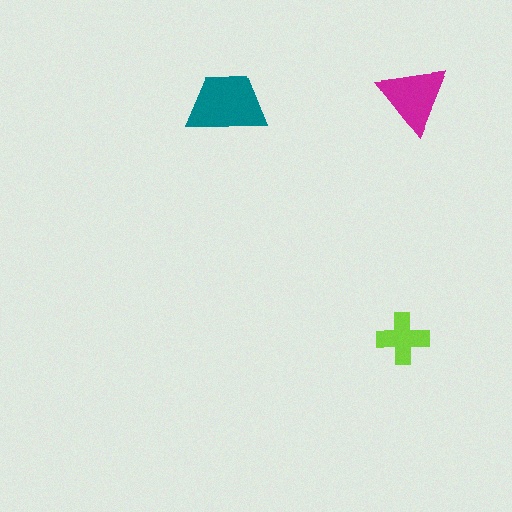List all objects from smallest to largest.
The lime cross, the magenta triangle, the teal trapezoid.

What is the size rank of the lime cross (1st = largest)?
3rd.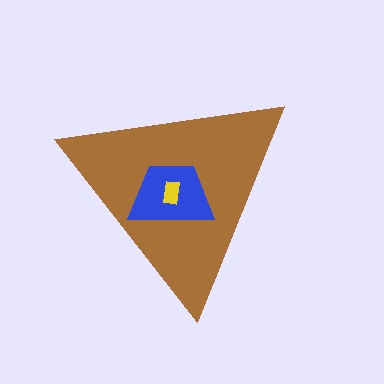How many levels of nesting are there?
3.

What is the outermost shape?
The brown triangle.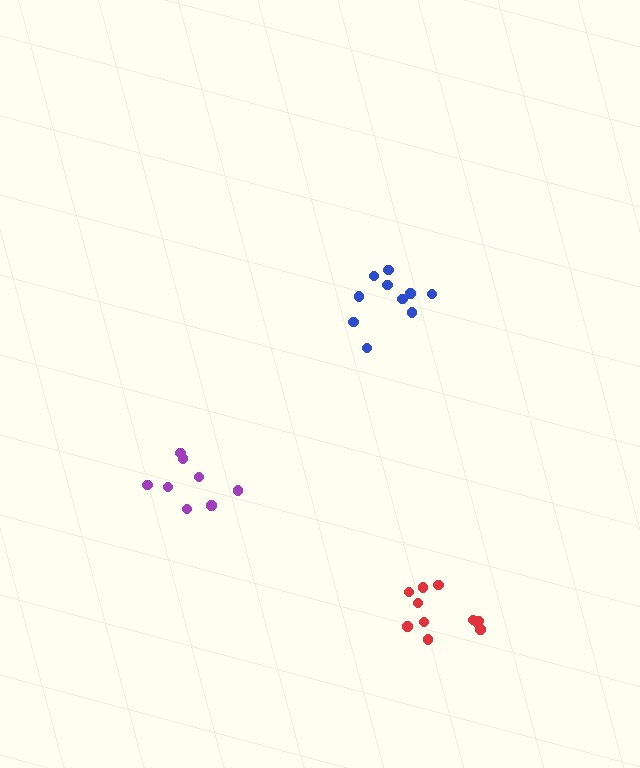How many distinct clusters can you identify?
There are 3 distinct clusters.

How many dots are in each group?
Group 1: 8 dots, Group 2: 10 dots, Group 3: 11 dots (29 total).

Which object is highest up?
The blue cluster is topmost.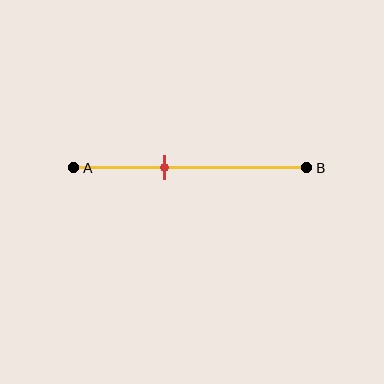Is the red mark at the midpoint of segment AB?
No, the mark is at about 40% from A, not at the 50% midpoint.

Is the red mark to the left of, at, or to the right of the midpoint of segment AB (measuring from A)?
The red mark is to the left of the midpoint of segment AB.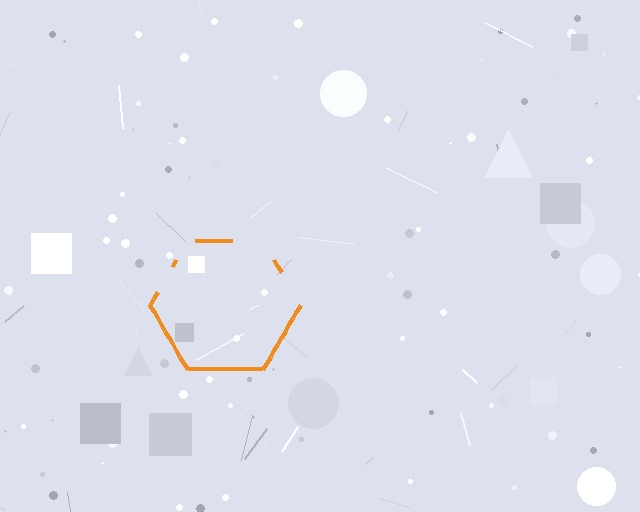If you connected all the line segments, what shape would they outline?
They would outline a hexagon.